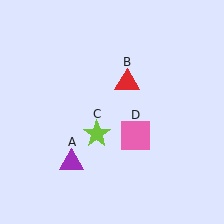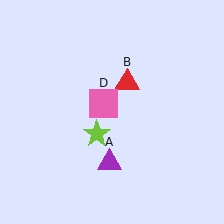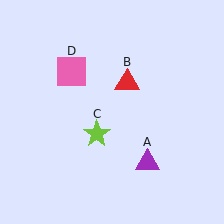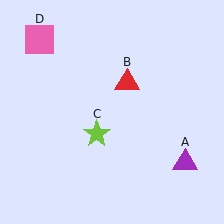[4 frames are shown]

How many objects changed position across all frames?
2 objects changed position: purple triangle (object A), pink square (object D).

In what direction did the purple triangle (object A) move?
The purple triangle (object A) moved right.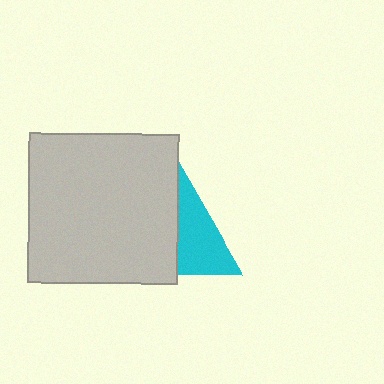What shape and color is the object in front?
The object in front is a light gray square.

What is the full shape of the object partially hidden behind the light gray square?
The partially hidden object is a cyan triangle.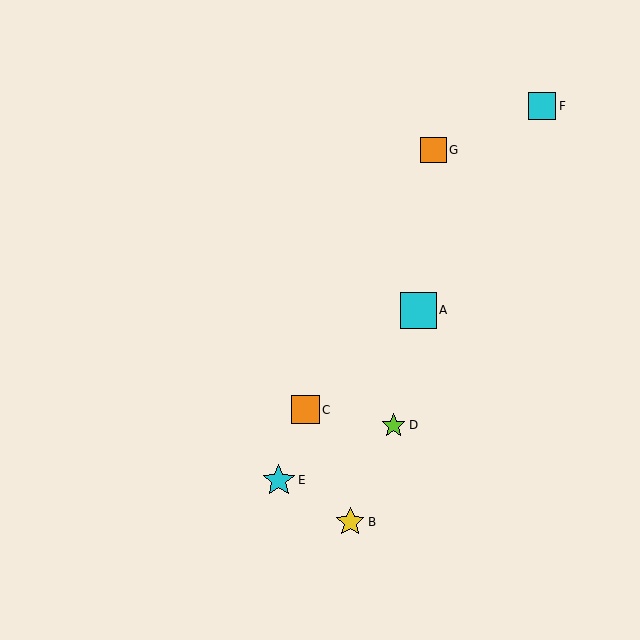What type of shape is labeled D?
Shape D is a lime star.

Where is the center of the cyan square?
The center of the cyan square is at (418, 310).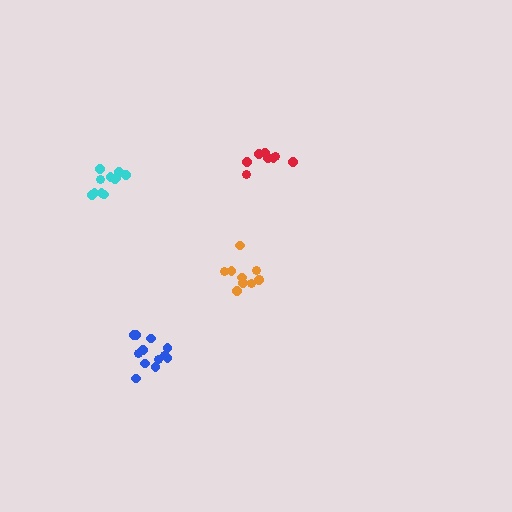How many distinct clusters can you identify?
There are 4 distinct clusters.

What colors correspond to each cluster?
The clusters are colored: cyan, red, blue, orange.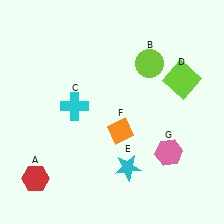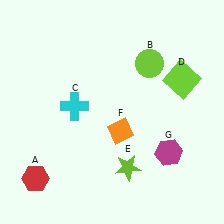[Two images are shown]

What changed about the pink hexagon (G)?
In Image 1, G is pink. In Image 2, it changed to magenta.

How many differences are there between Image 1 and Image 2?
There are 2 differences between the two images.